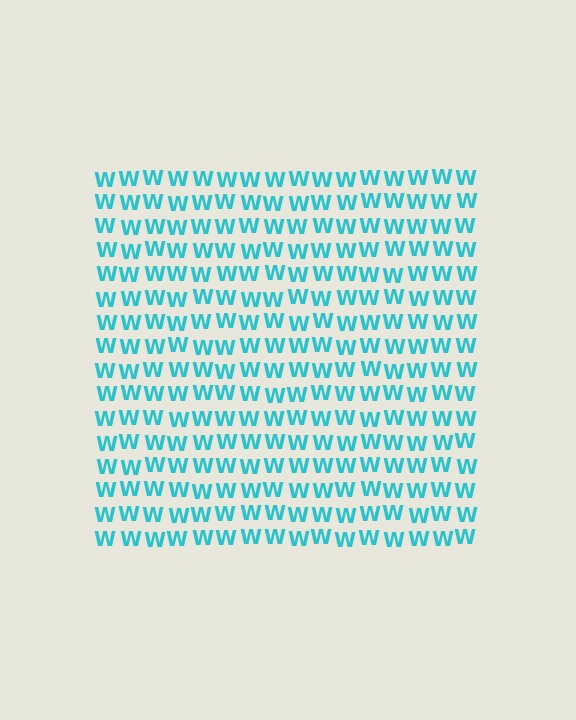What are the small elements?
The small elements are letter W's.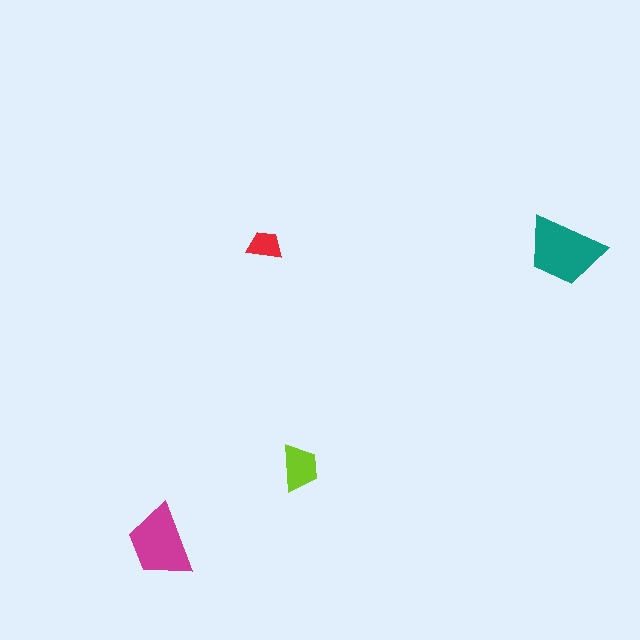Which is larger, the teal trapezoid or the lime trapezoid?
The teal one.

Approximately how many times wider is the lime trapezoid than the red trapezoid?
About 1.5 times wider.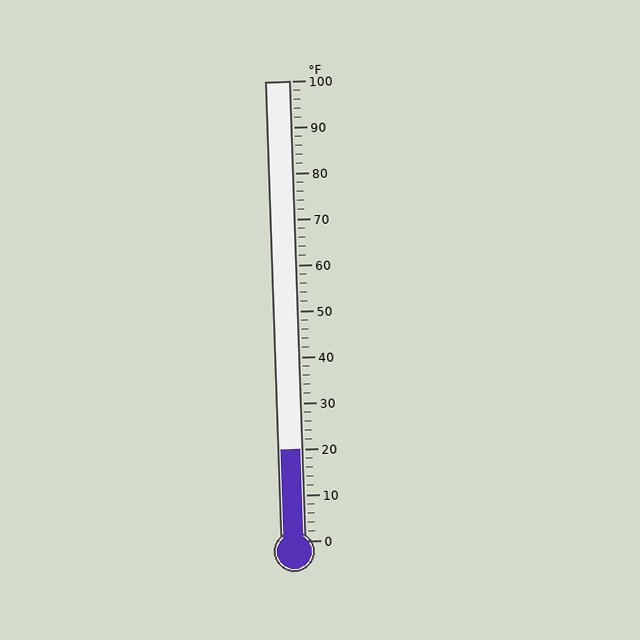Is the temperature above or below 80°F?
The temperature is below 80°F.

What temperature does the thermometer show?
The thermometer shows approximately 20°F.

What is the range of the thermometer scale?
The thermometer scale ranges from 0°F to 100°F.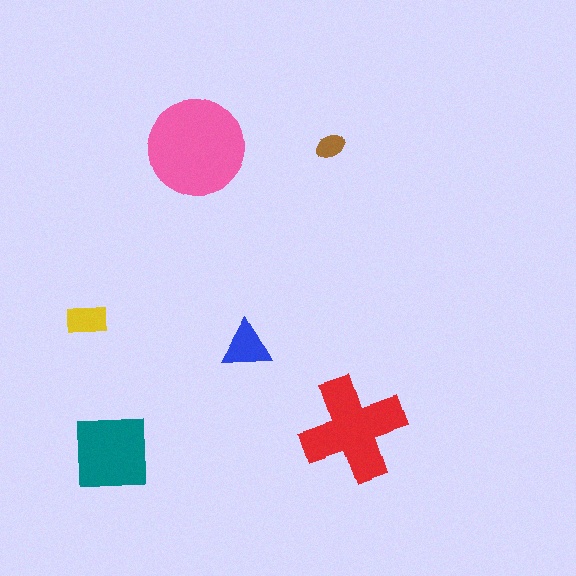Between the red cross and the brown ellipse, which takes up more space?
The red cross.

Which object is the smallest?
The brown ellipse.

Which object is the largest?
The pink circle.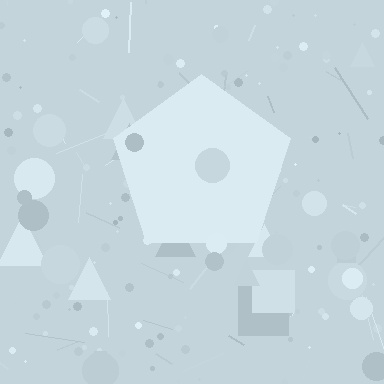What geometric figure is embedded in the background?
A pentagon is embedded in the background.